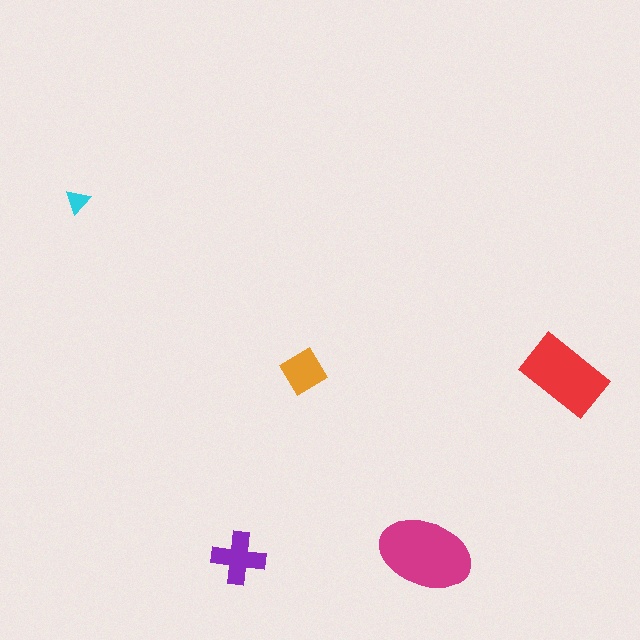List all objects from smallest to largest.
The cyan triangle, the orange diamond, the purple cross, the red rectangle, the magenta ellipse.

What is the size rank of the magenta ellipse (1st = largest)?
1st.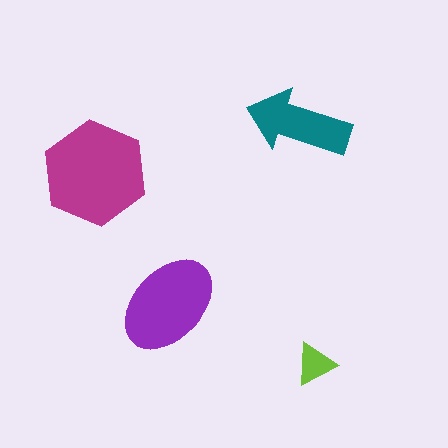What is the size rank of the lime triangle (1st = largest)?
4th.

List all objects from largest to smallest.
The magenta hexagon, the purple ellipse, the teal arrow, the lime triangle.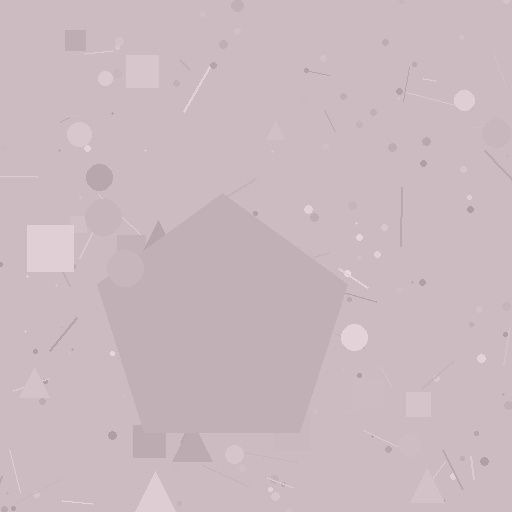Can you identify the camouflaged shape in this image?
The camouflaged shape is a pentagon.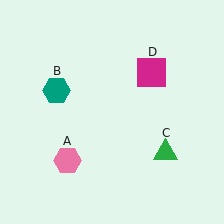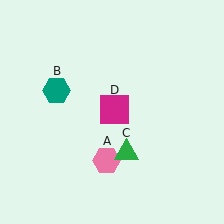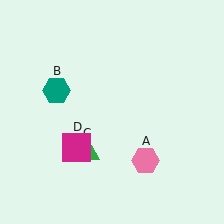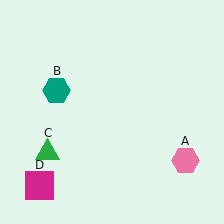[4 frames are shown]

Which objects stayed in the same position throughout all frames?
Teal hexagon (object B) remained stationary.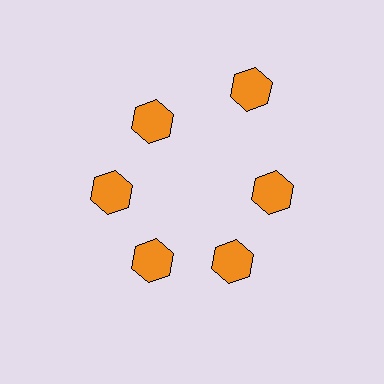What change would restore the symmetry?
The symmetry would be restored by moving it inward, back onto the ring so that all 6 hexagons sit at equal angles and equal distance from the center.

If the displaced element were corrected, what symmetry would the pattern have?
It would have 6-fold rotational symmetry — the pattern would map onto itself every 60 degrees.